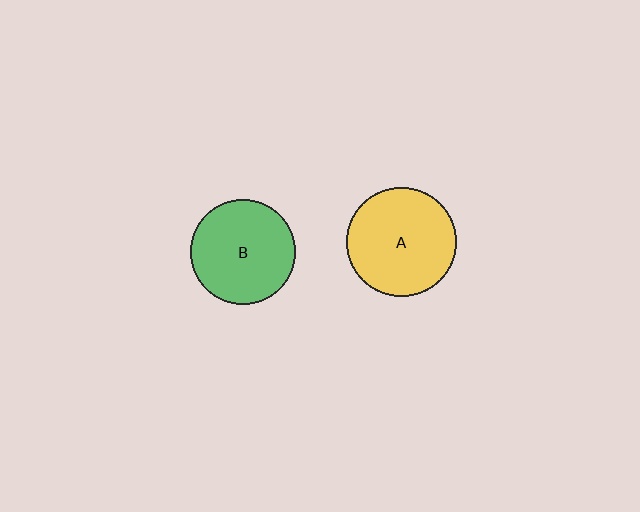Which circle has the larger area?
Circle A (yellow).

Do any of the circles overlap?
No, none of the circles overlap.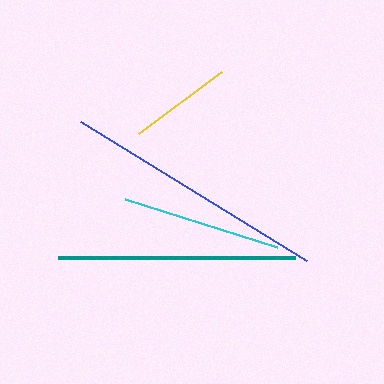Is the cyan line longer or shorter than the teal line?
The teal line is longer than the cyan line.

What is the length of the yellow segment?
The yellow segment is approximately 104 pixels long.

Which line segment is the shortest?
The purple line is the shortest at approximately 60 pixels.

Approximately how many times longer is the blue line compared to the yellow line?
The blue line is approximately 2.6 times the length of the yellow line.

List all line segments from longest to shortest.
From longest to shortest: blue, teal, cyan, yellow, purple.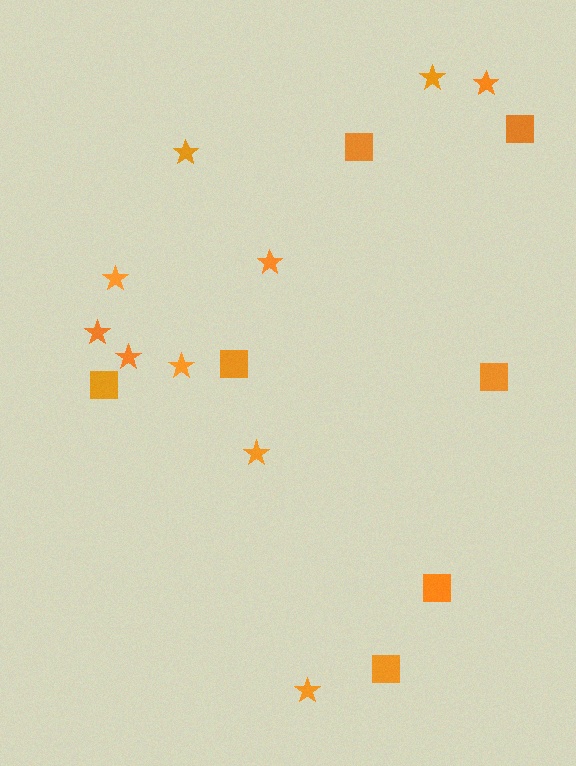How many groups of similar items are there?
There are 2 groups: one group of stars (10) and one group of squares (7).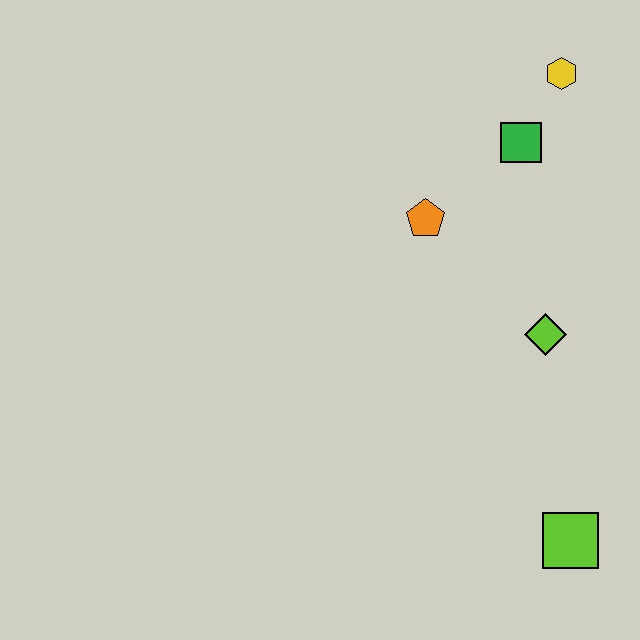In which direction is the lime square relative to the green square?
The lime square is below the green square.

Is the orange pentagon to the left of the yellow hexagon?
Yes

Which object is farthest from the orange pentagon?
The lime square is farthest from the orange pentagon.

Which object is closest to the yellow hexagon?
The green square is closest to the yellow hexagon.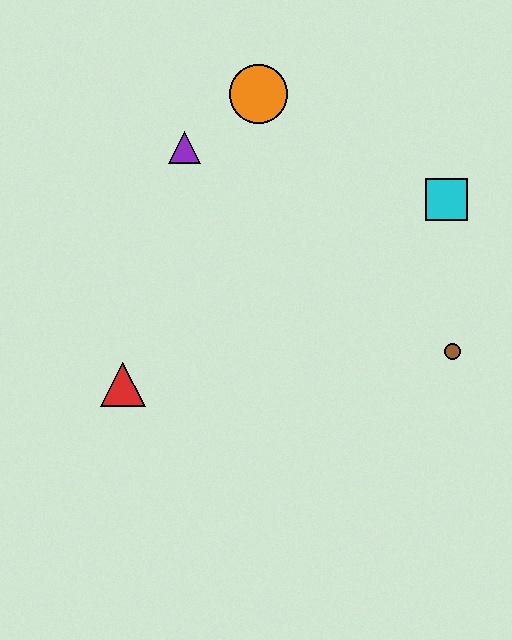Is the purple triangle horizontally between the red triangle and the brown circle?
Yes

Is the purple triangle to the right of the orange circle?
No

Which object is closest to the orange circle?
The purple triangle is closest to the orange circle.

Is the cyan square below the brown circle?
No